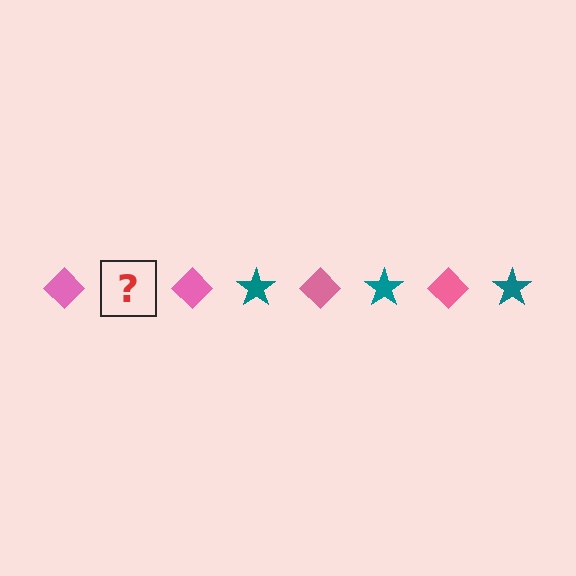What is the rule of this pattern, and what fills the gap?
The rule is that the pattern alternates between pink diamond and teal star. The gap should be filled with a teal star.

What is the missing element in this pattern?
The missing element is a teal star.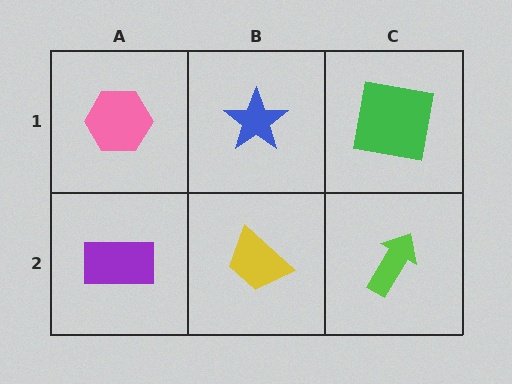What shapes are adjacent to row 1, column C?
A lime arrow (row 2, column C), a blue star (row 1, column B).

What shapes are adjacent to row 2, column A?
A pink hexagon (row 1, column A), a yellow trapezoid (row 2, column B).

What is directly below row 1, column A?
A purple rectangle.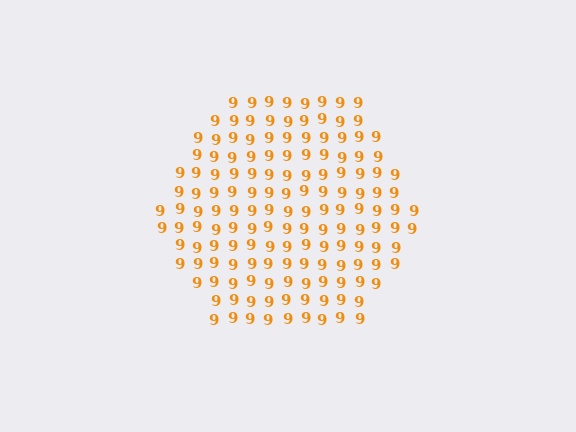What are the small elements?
The small elements are digit 9's.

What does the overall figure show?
The overall figure shows a hexagon.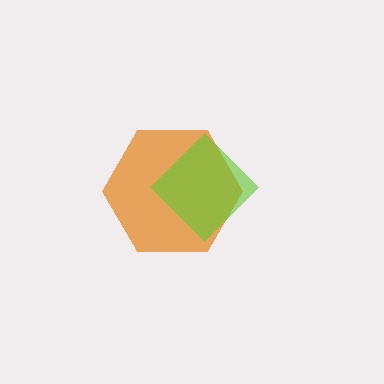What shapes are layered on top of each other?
The layered shapes are: an orange hexagon, a lime diamond.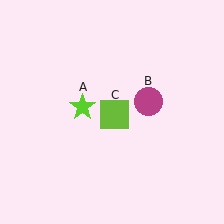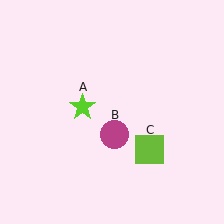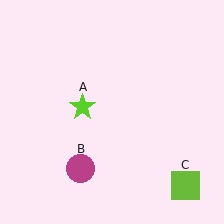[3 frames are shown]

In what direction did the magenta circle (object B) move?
The magenta circle (object B) moved down and to the left.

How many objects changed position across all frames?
2 objects changed position: magenta circle (object B), lime square (object C).